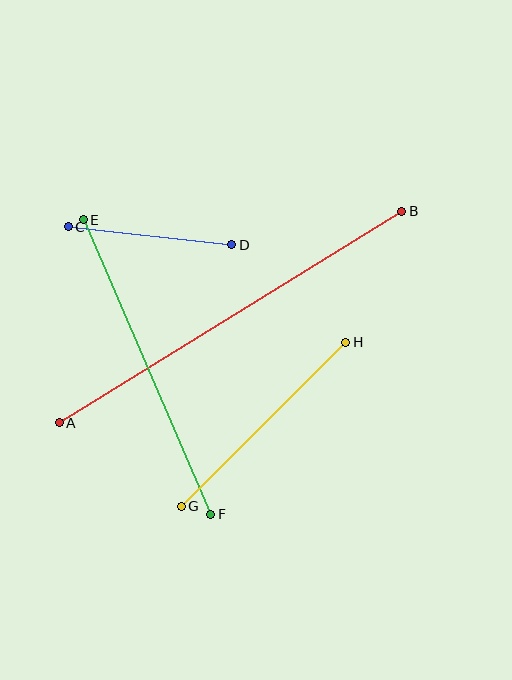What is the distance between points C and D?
The distance is approximately 165 pixels.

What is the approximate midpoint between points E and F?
The midpoint is at approximately (147, 367) pixels.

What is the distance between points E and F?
The distance is approximately 321 pixels.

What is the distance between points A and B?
The distance is approximately 403 pixels.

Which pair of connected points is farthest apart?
Points A and B are farthest apart.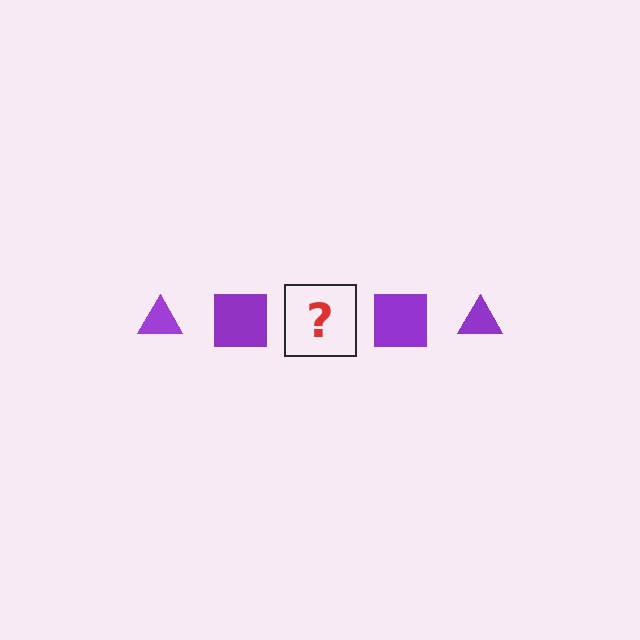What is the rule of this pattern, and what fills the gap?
The rule is that the pattern cycles through triangle, square shapes in purple. The gap should be filled with a purple triangle.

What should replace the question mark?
The question mark should be replaced with a purple triangle.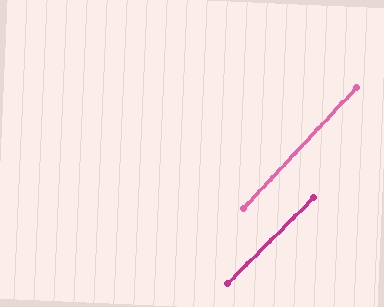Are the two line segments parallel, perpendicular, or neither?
Parallel — their directions differ by only 2.0°.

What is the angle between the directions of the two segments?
Approximately 2 degrees.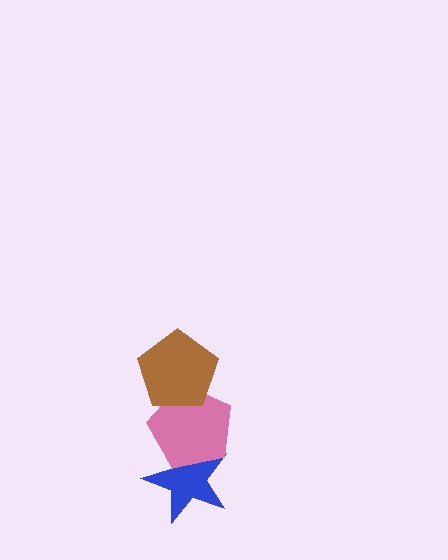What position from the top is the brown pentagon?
The brown pentagon is 1st from the top.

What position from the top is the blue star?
The blue star is 3rd from the top.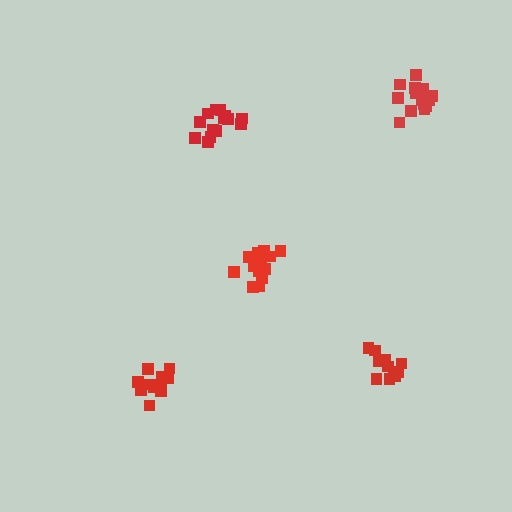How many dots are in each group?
Group 1: 11 dots, Group 2: 15 dots, Group 3: 16 dots, Group 4: 15 dots, Group 5: 12 dots (69 total).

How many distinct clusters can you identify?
There are 5 distinct clusters.